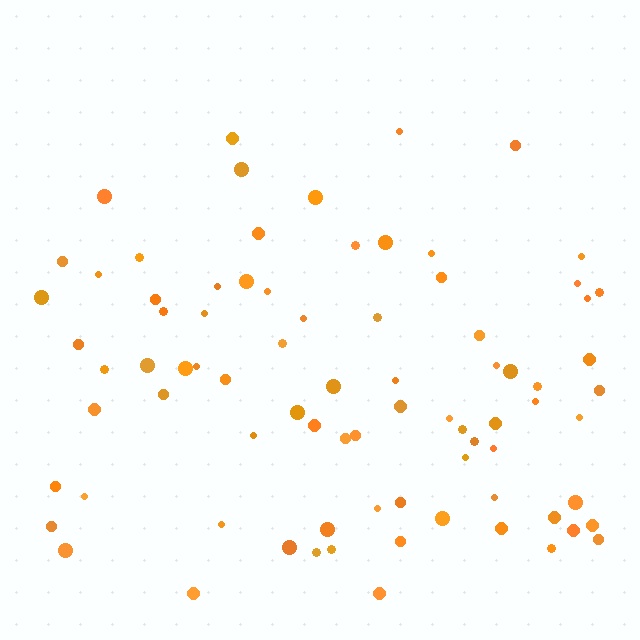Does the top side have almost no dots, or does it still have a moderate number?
Still a moderate number, just noticeably fewer than the bottom.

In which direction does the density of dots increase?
From top to bottom, with the bottom side densest.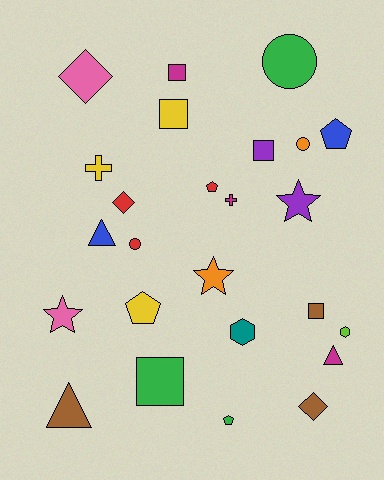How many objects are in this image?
There are 25 objects.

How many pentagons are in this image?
There are 4 pentagons.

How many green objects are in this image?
There are 3 green objects.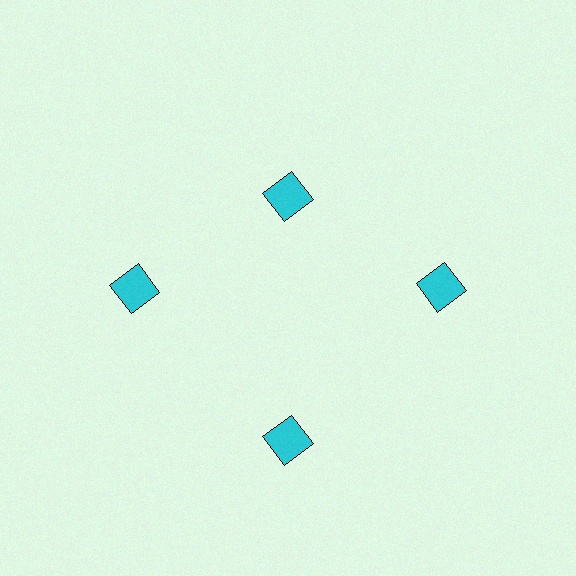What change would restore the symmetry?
The symmetry would be restored by moving it outward, back onto the ring so that all 4 squares sit at equal angles and equal distance from the center.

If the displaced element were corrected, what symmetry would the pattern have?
It would have 4-fold rotational symmetry — the pattern would map onto itself every 90 degrees.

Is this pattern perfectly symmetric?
No. The 4 cyan squares are arranged in a ring, but one element near the 12 o'clock position is pulled inward toward the center, breaking the 4-fold rotational symmetry.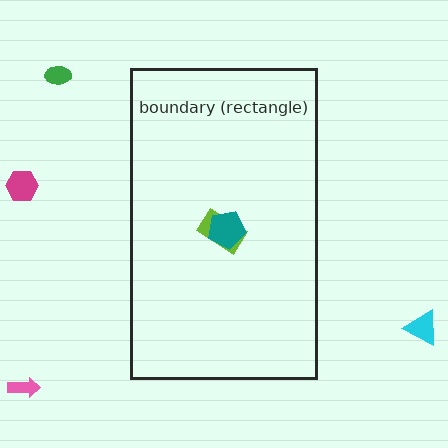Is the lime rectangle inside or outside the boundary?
Inside.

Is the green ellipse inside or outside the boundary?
Outside.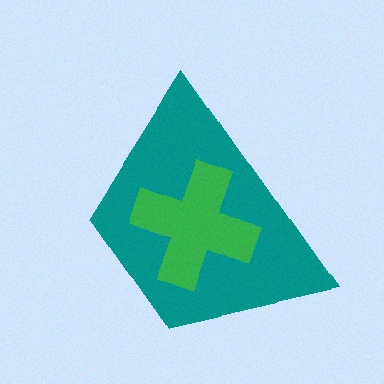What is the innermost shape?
The green cross.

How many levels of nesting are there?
2.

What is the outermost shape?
The teal trapezoid.